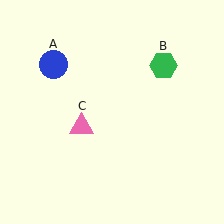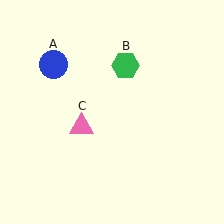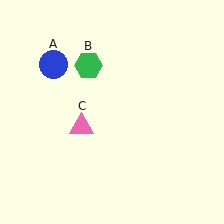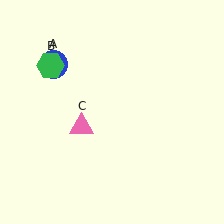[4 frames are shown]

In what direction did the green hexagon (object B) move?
The green hexagon (object B) moved left.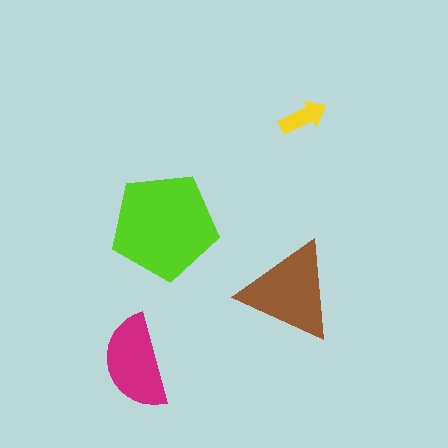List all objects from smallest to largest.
The yellow arrow, the magenta semicircle, the brown triangle, the lime pentagon.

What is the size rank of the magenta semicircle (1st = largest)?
3rd.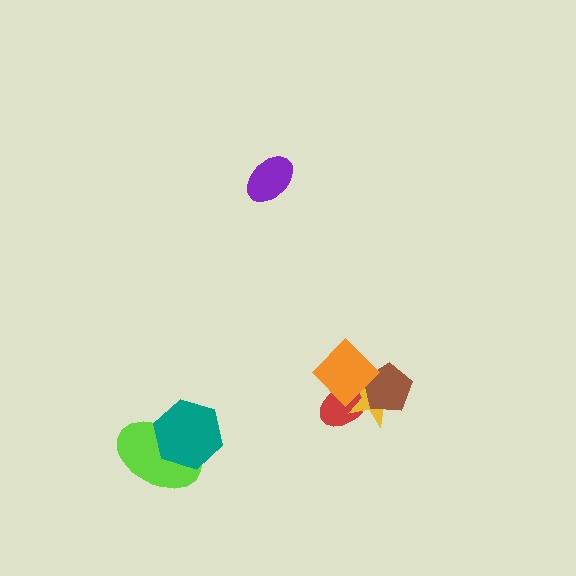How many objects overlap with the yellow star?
3 objects overlap with the yellow star.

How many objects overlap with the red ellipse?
3 objects overlap with the red ellipse.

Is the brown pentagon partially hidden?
Yes, it is partially covered by another shape.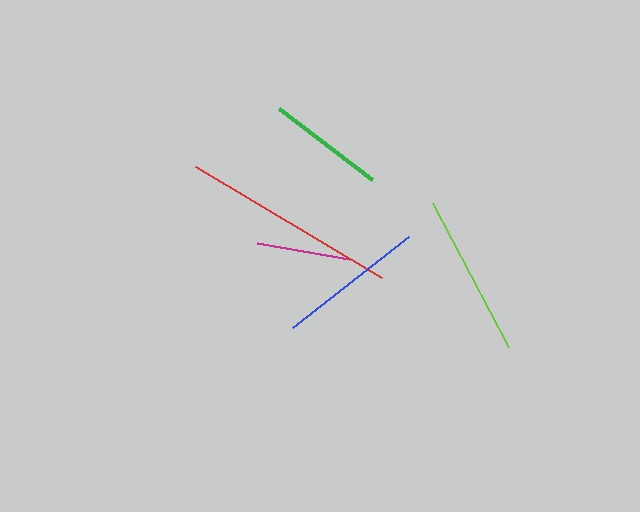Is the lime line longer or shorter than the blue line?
The lime line is longer than the blue line.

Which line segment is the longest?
The red line is the longest at approximately 216 pixels.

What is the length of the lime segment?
The lime segment is approximately 163 pixels long.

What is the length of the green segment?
The green segment is approximately 118 pixels long.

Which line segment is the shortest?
The magenta line is the shortest at approximately 94 pixels.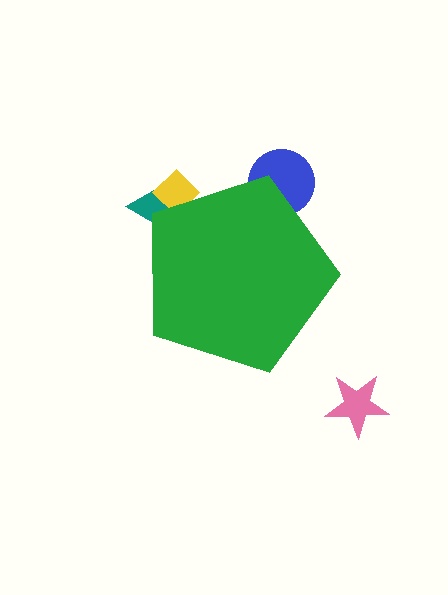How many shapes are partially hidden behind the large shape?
3 shapes are partially hidden.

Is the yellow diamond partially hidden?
Yes, the yellow diamond is partially hidden behind the green pentagon.